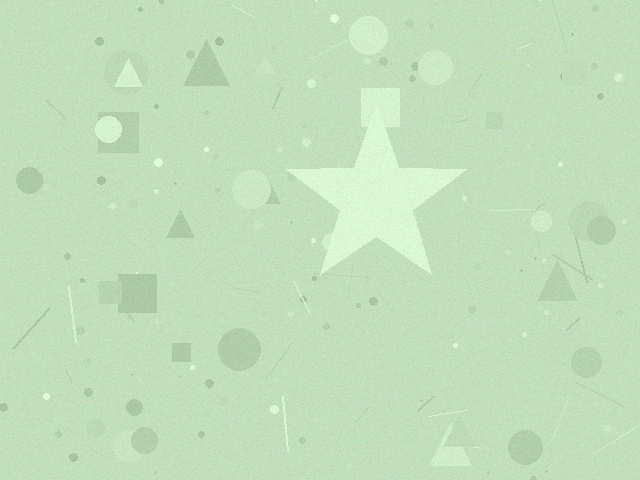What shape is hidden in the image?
A star is hidden in the image.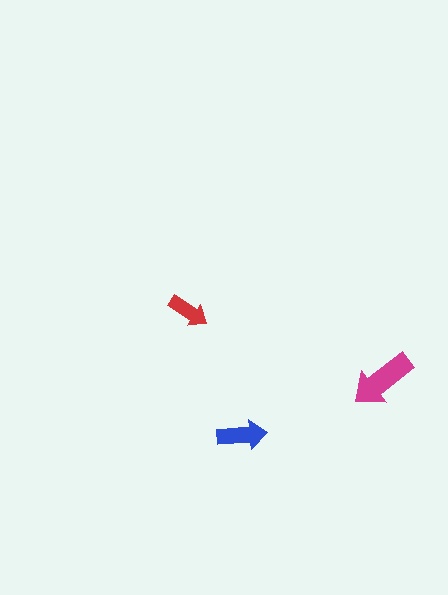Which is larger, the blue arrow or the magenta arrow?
The magenta one.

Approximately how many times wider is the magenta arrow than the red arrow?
About 1.5 times wider.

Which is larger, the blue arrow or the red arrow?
The blue one.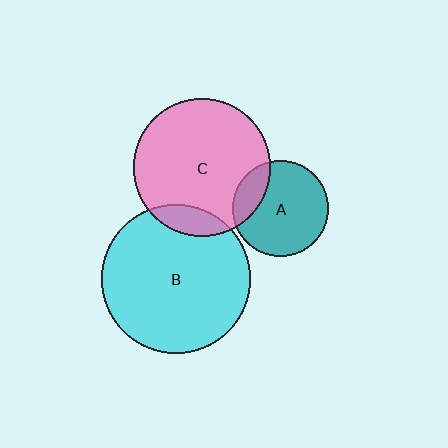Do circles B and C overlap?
Yes.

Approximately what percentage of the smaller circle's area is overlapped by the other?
Approximately 10%.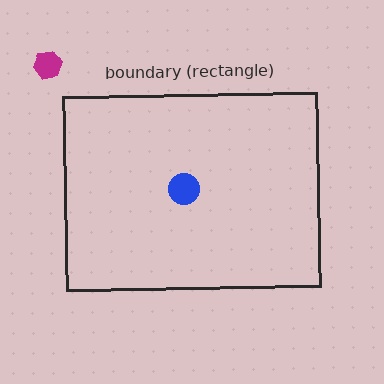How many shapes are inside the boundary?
1 inside, 1 outside.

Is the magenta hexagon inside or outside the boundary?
Outside.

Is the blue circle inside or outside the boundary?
Inside.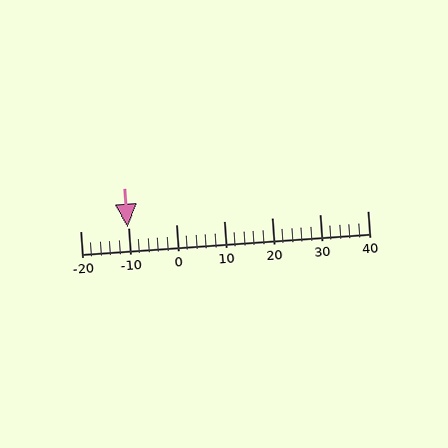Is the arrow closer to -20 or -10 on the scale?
The arrow is closer to -10.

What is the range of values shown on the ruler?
The ruler shows values from -20 to 40.